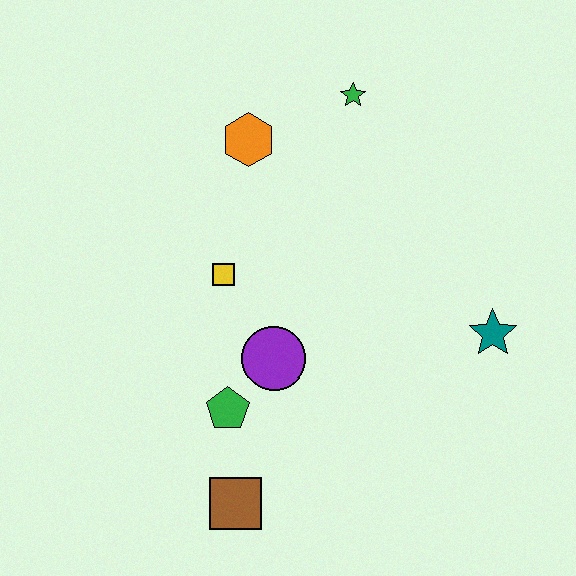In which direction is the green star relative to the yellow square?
The green star is above the yellow square.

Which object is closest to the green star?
The orange hexagon is closest to the green star.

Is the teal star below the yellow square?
Yes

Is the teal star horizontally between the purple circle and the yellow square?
No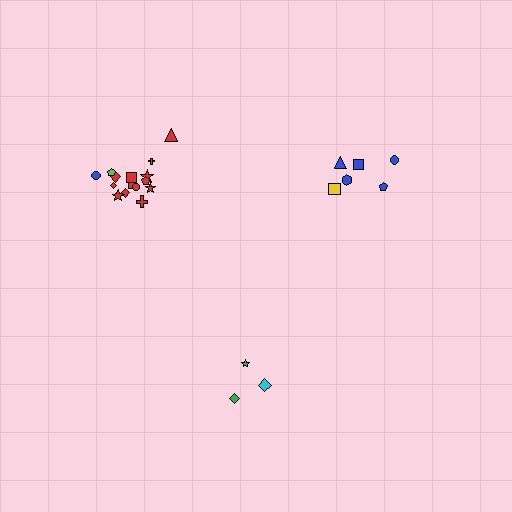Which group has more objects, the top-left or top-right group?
The top-left group.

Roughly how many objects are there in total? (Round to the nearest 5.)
Roughly 25 objects in total.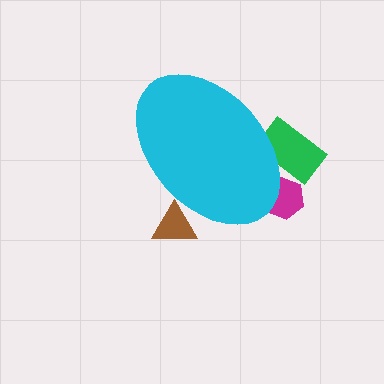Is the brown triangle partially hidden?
Yes, the brown triangle is partially hidden behind the cyan ellipse.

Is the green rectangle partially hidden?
Yes, the green rectangle is partially hidden behind the cyan ellipse.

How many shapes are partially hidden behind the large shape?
3 shapes are partially hidden.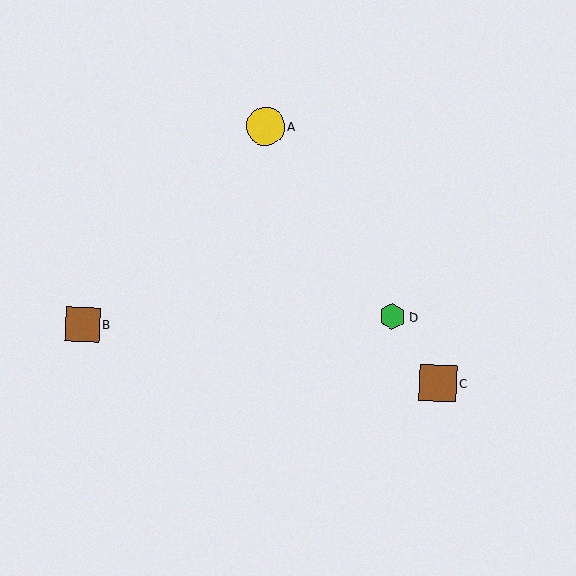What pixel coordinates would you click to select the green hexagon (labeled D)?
Click at (393, 316) to select the green hexagon D.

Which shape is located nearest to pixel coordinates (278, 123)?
The yellow circle (labeled A) at (265, 126) is nearest to that location.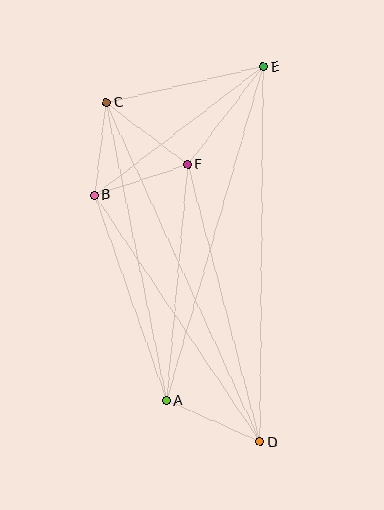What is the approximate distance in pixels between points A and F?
The distance between A and F is approximately 237 pixels.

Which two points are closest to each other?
Points B and C are closest to each other.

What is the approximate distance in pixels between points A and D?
The distance between A and D is approximately 103 pixels.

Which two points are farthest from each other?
Points D and E are farthest from each other.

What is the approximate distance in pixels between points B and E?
The distance between B and E is approximately 212 pixels.